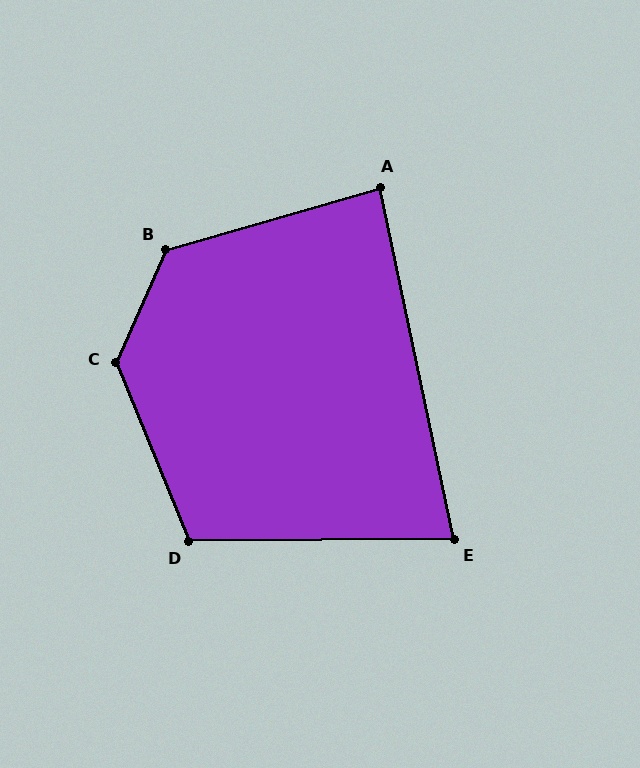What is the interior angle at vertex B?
Approximately 129 degrees (obtuse).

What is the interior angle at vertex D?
Approximately 112 degrees (obtuse).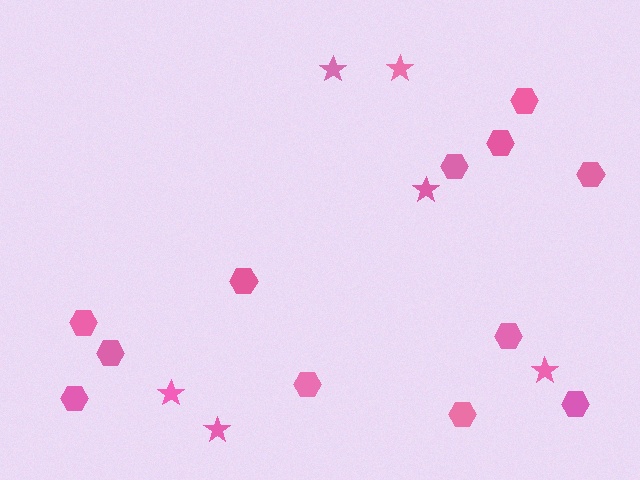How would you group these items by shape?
There are 2 groups: one group of hexagons (12) and one group of stars (6).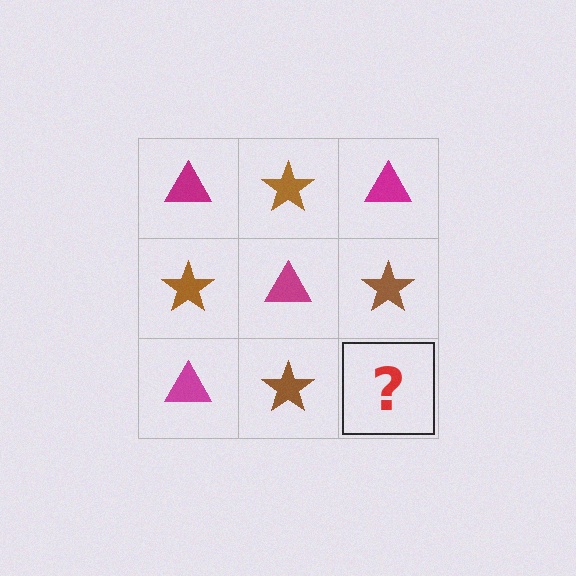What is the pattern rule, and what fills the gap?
The rule is that it alternates magenta triangle and brown star in a checkerboard pattern. The gap should be filled with a magenta triangle.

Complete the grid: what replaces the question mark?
The question mark should be replaced with a magenta triangle.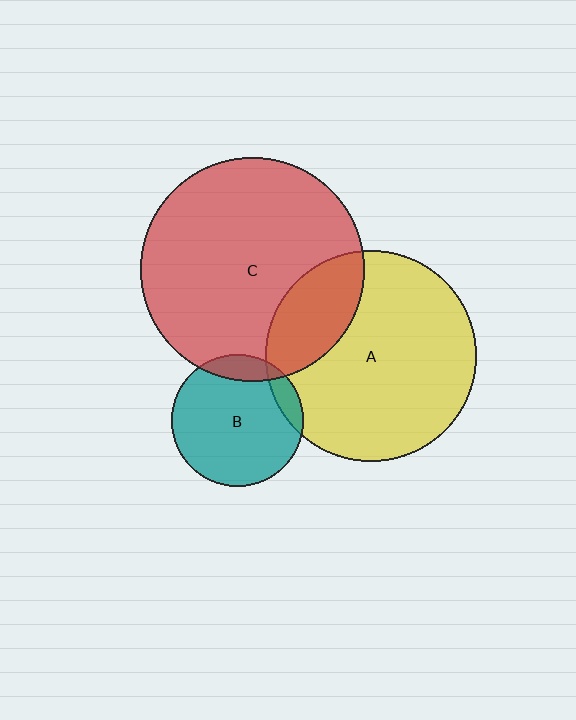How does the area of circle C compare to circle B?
Approximately 2.9 times.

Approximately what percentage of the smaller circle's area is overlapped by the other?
Approximately 10%.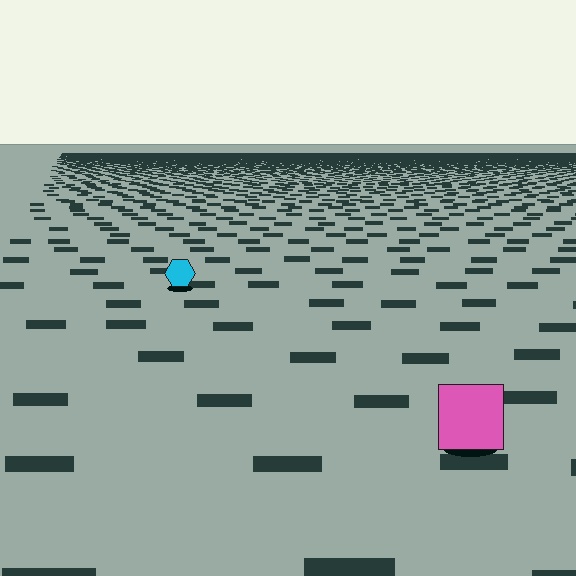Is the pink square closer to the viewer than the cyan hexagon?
Yes. The pink square is closer — you can tell from the texture gradient: the ground texture is coarser near it.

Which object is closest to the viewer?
The pink square is closest. The texture marks near it are larger and more spread out.